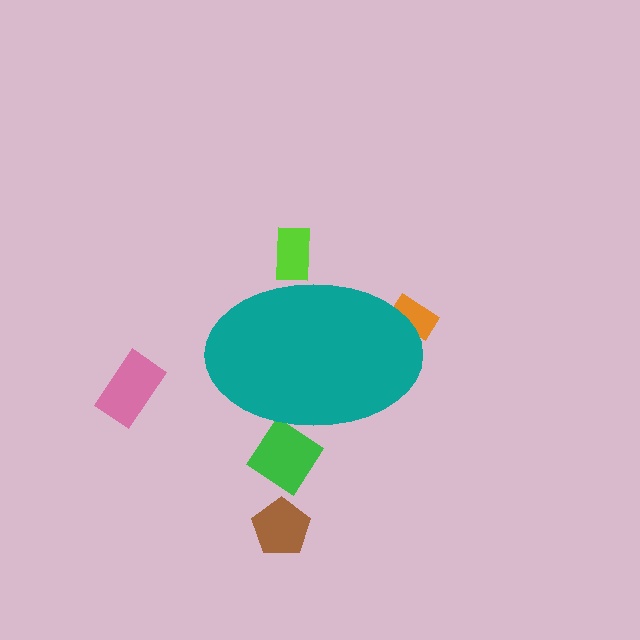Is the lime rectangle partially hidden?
Yes, the lime rectangle is partially hidden behind the teal ellipse.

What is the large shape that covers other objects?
A teal ellipse.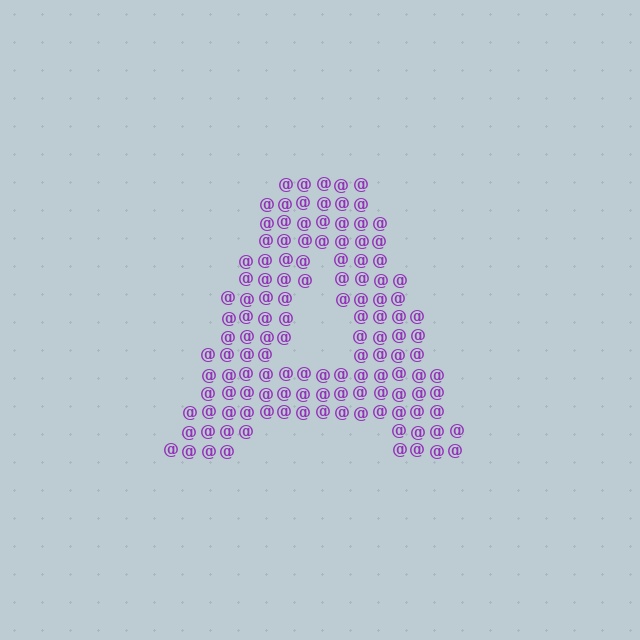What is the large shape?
The large shape is the letter A.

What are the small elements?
The small elements are at signs.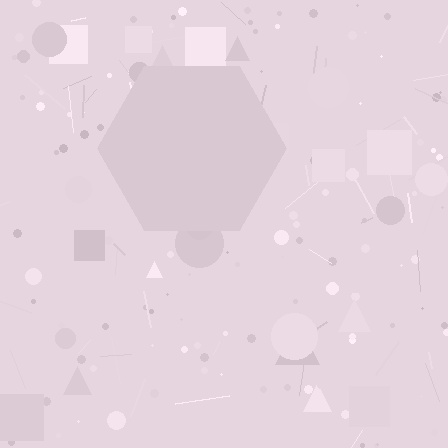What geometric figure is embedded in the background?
A hexagon is embedded in the background.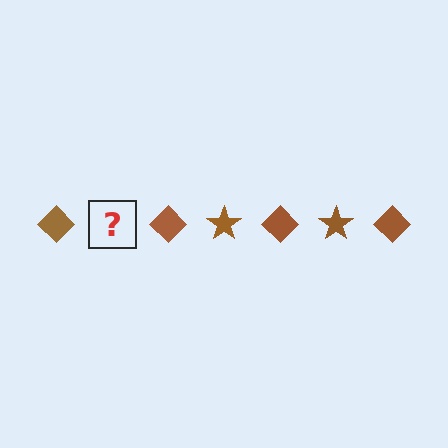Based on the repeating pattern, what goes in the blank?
The blank should be a brown star.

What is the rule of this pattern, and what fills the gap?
The rule is that the pattern cycles through diamond, star shapes in brown. The gap should be filled with a brown star.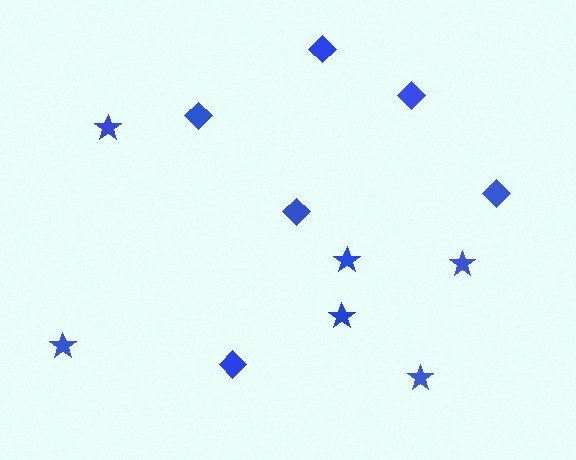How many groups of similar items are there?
There are 2 groups: one group of diamonds (6) and one group of stars (6).